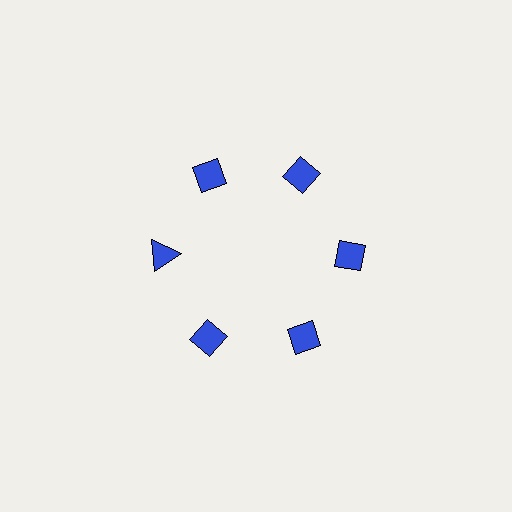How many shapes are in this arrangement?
There are 6 shapes arranged in a ring pattern.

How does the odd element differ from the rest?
It has a different shape: triangle instead of diamond.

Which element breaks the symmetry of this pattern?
The blue triangle at roughly the 9 o'clock position breaks the symmetry. All other shapes are blue diamonds.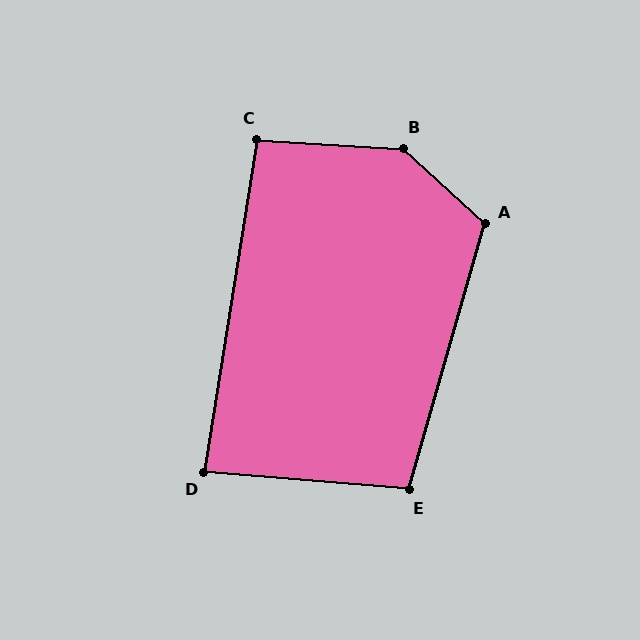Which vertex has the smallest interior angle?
D, at approximately 86 degrees.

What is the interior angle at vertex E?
Approximately 101 degrees (obtuse).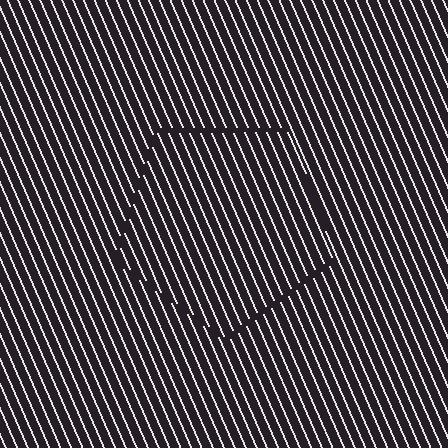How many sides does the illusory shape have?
5 sides — the line-ends trace a pentagon.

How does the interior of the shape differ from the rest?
The interior of the shape contains the same grating, shifted by half a period — the contour is defined by the phase discontinuity where line-ends from the inner and outer gratings abut.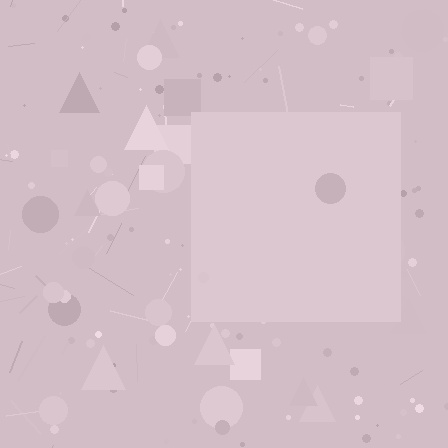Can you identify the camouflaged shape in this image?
The camouflaged shape is a square.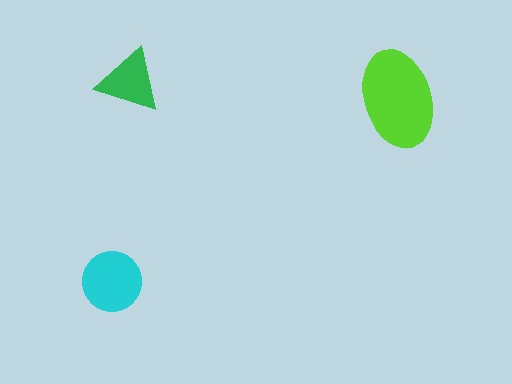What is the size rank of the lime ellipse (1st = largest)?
1st.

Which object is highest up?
The green triangle is topmost.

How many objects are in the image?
There are 3 objects in the image.